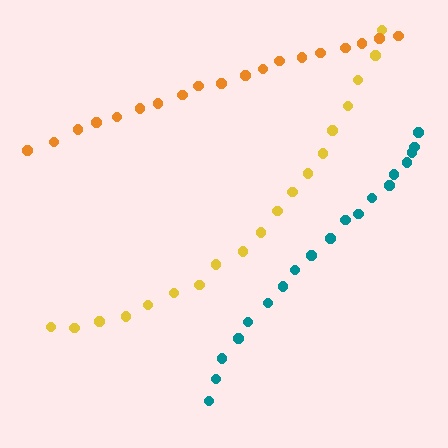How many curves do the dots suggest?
There are 3 distinct paths.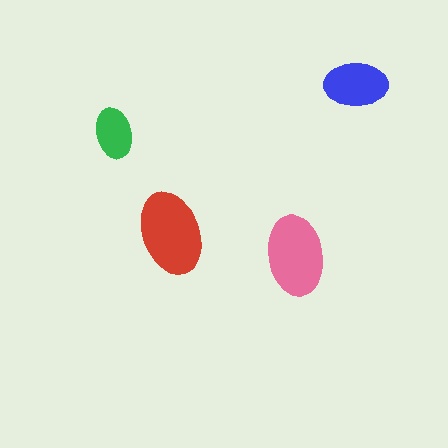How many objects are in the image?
There are 4 objects in the image.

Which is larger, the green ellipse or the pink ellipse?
The pink one.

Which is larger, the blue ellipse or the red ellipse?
The red one.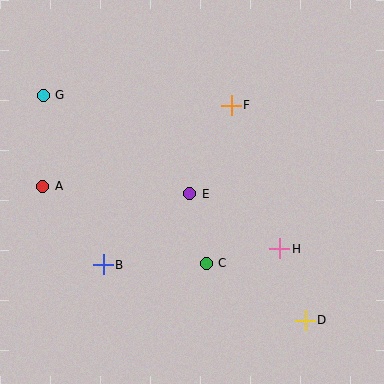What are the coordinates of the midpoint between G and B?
The midpoint between G and B is at (73, 180).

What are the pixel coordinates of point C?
Point C is at (206, 263).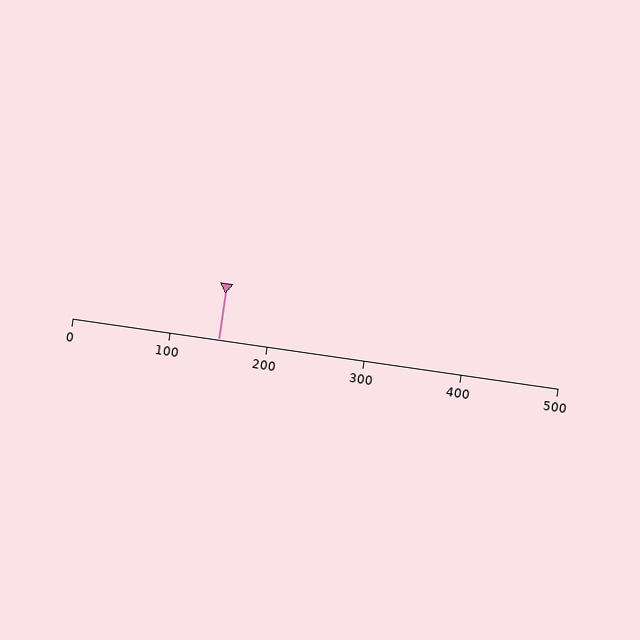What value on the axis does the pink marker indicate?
The marker indicates approximately 150.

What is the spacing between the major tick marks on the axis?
The major ticks are spaced 100 apart.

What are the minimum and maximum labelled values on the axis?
The axis runs from 0 to 500.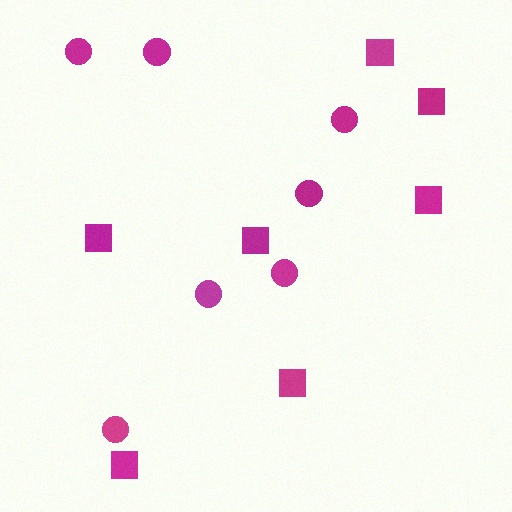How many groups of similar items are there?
There are 2 groups: one group of circles (7) and one group of squares (7).